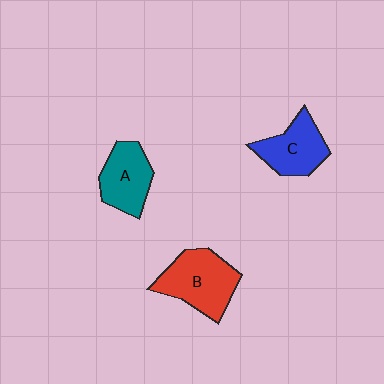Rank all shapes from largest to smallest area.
From largest to smallest: B (red), A (teal), C (blue).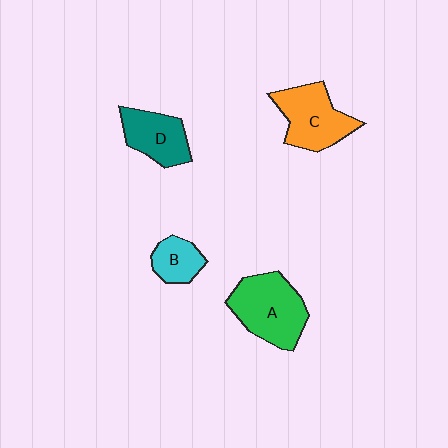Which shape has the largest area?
Shape A (green).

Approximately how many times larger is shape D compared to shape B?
Approximately 1.5 times.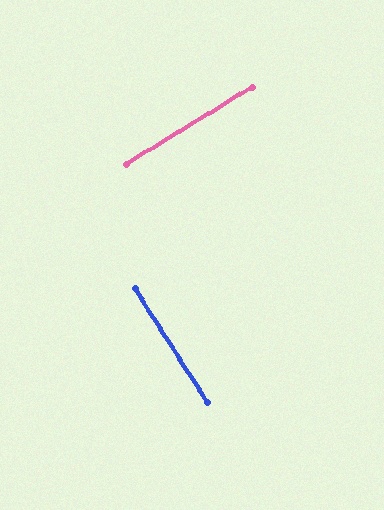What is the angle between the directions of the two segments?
Approximately 89 degrees.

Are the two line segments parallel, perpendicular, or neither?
Perpendicular — they meet at approximately 89°.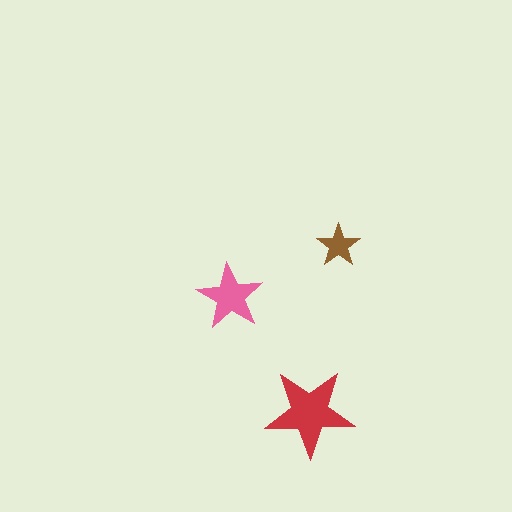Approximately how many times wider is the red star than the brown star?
About 2 times wider.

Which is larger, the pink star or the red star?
The red one.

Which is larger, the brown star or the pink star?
The pink one.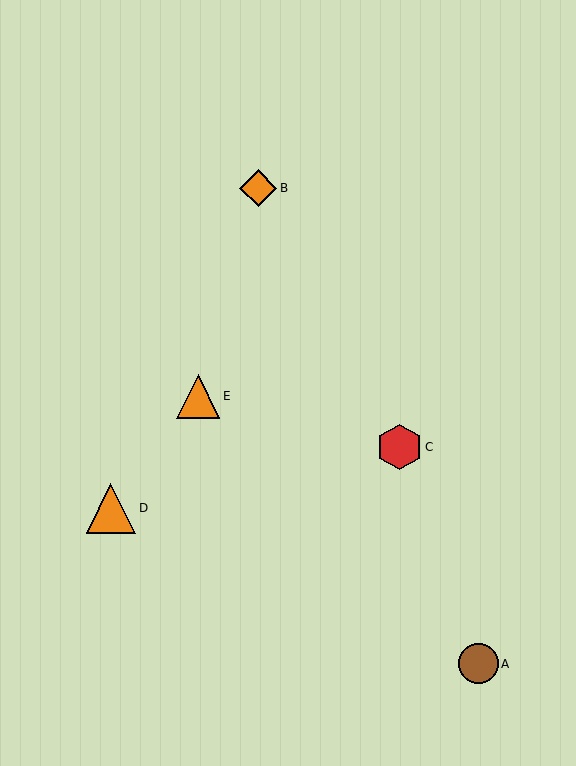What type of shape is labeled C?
Shape C is a red hexagon.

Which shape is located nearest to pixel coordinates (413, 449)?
The red hexagon (labeled C) at (399, 447) is nearest to that location.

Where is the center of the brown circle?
The center of the brown circle is at (479, 664).